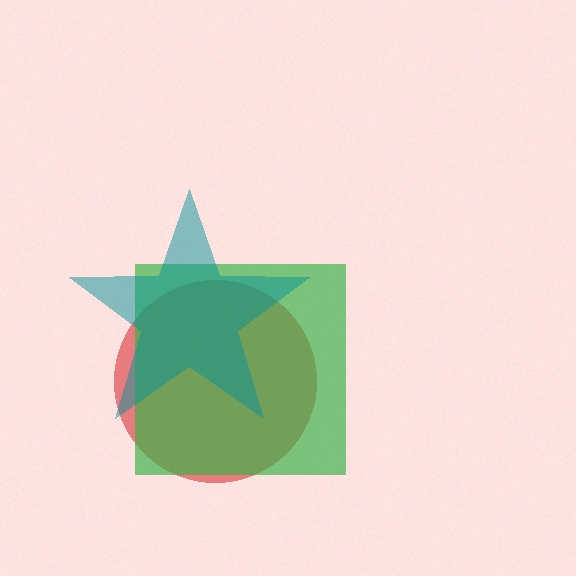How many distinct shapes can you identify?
There are 3 distinct shapes: a red circle, a green square, a teal star.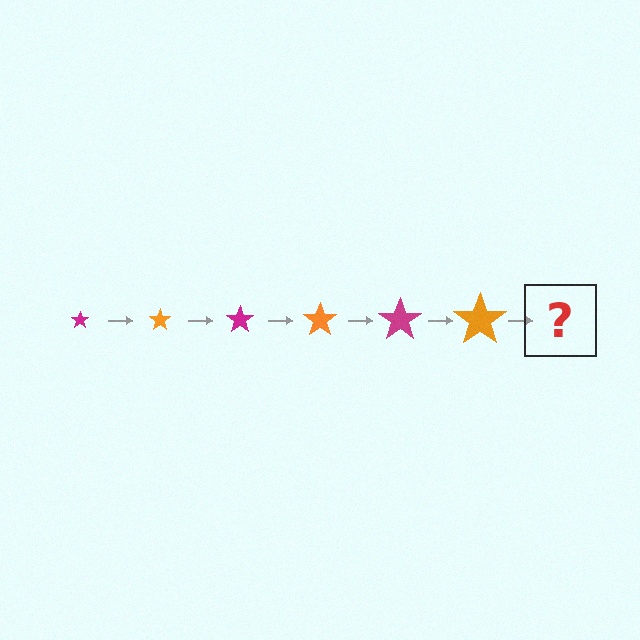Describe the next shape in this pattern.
It should be a magenta star, larger than the previous one.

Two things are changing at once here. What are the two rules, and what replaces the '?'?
The two rules are that the star grows larger each step and the color cycles through magenta and orange. The '?' should be a magenta star, larger than the previous one.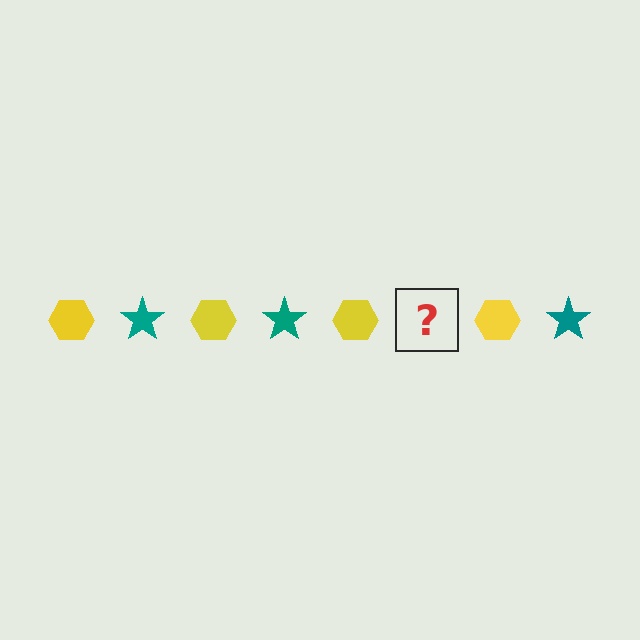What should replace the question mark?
The question mark should be replaced with a teal star.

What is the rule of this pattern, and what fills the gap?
The rule is that the pattern alternates between yellow hexagon and teal star. The gap should be filled with a teal star.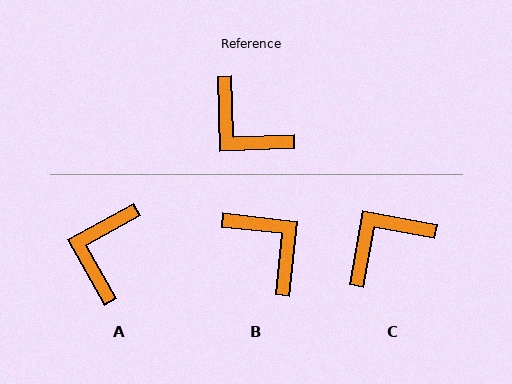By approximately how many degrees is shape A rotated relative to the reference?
Approximately 63 degrees clockwise.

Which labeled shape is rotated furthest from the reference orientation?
B, about 172 degrees away.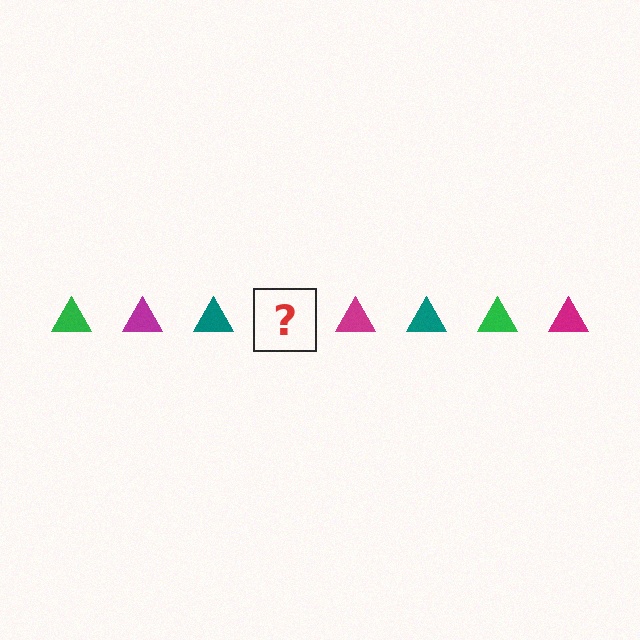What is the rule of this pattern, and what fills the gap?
The rule is that the pattern cycles through green, magenta, teal triangles. The gap should be filled with a green triangle.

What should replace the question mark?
The question mark should be replaced with a green triangle.